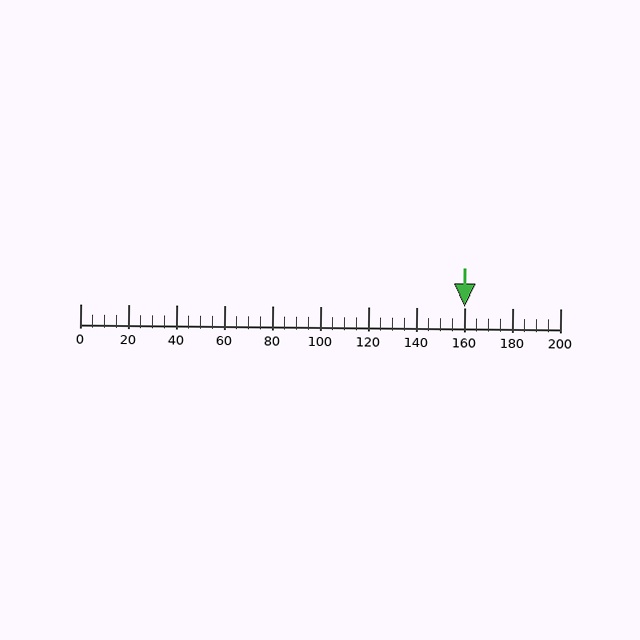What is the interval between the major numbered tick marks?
The major tick marks are spaced 20 units apart.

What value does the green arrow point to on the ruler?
The green arrow points to approximately 160.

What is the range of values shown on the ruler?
The ruler shows values from 0 to 200.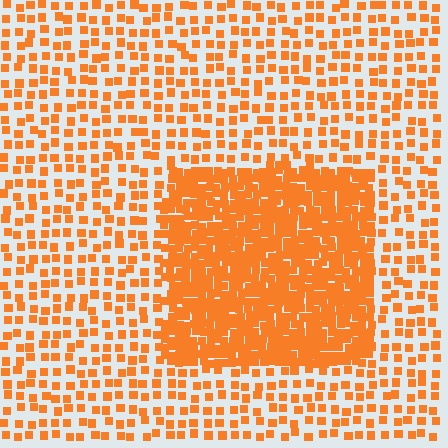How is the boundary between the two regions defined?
The boundary is defined by a change in element density (approximately 2.7x ratio). All elements are the same color, size, and shape.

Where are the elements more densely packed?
The elements are more densely packed inside the rectangle boundary.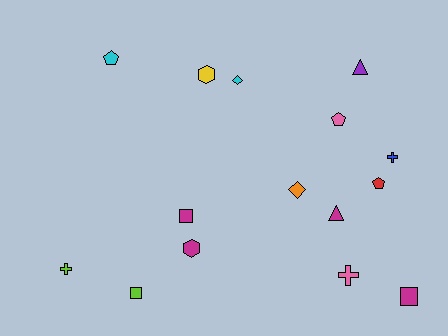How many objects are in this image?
There are 15 objects.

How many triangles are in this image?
There are 2 triangles.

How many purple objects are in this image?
There is 1 purple object.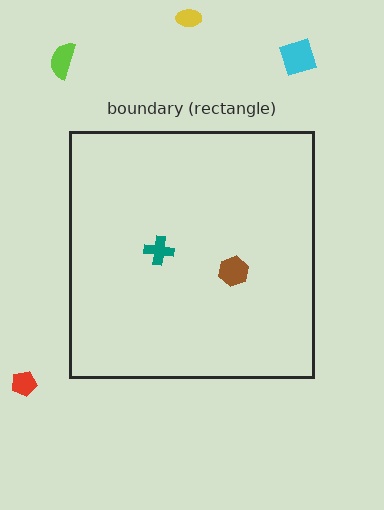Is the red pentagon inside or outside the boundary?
Outside.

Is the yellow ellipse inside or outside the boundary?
Outside.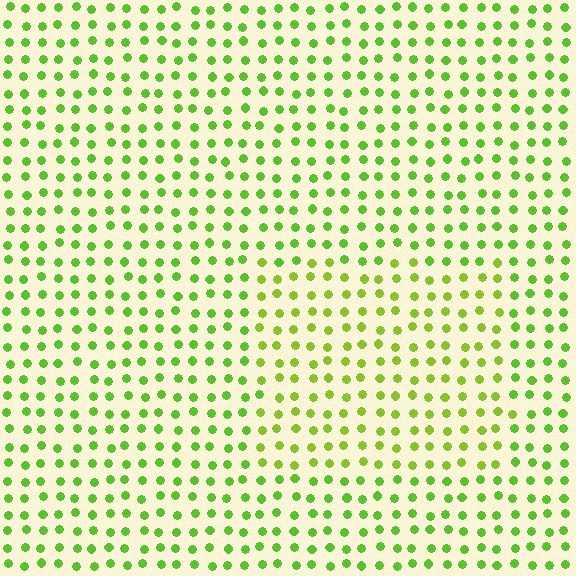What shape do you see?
I see a rectangle.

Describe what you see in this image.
The image is filled with small lime elements in a uniform arrangement. A rectangle-shaped region is visible where the elements are tinted to a slightly different hue, forming a subtle color boundary.